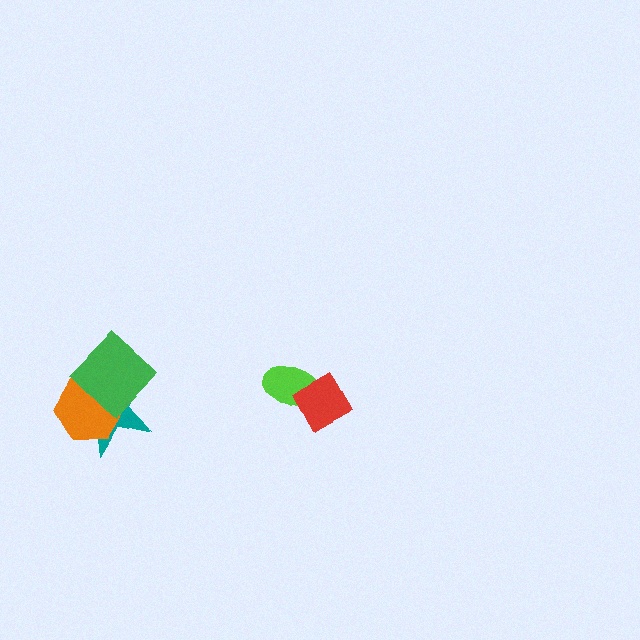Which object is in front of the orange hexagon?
The green diamond is in front of the orange hexagon.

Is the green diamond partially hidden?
No, no other shape covers it.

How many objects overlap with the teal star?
2 objects overlap with the teal star.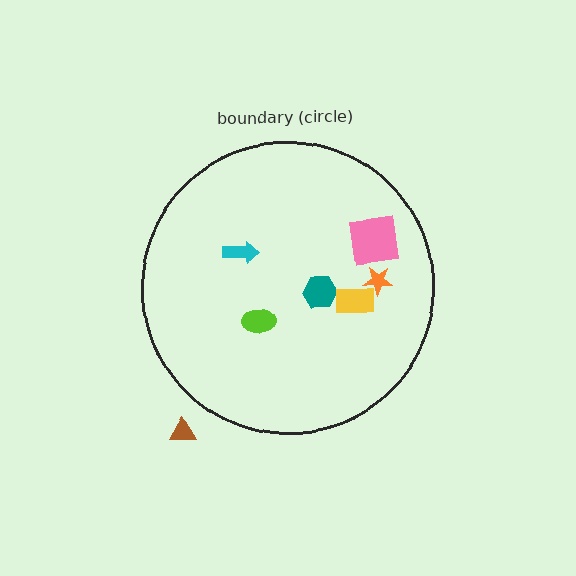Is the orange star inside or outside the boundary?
Inside.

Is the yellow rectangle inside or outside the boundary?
Inside.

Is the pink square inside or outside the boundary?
Inside.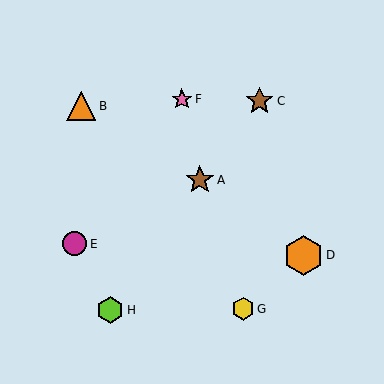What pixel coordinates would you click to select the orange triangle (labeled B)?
Click at (81, 106) to select the orange triangle B.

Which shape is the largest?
The orange hexagon (labeled D) is the largest.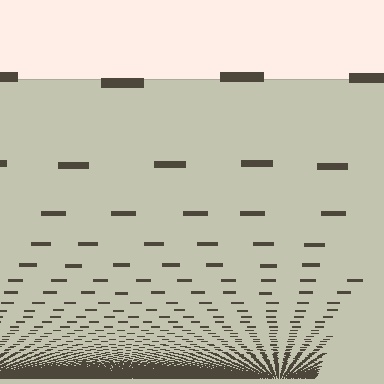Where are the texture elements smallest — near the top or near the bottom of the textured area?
Near the bottom.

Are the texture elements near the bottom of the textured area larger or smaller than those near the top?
Smaller. The gradient is inverted — elements near the bottom are smaller and denser.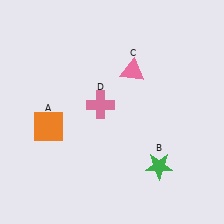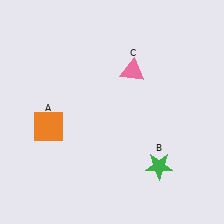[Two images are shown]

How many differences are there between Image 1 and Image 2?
There is 1 difference between the two images.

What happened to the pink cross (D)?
The pink cross (D) was removed in Image 2. It was in the top-left area of Image 1.